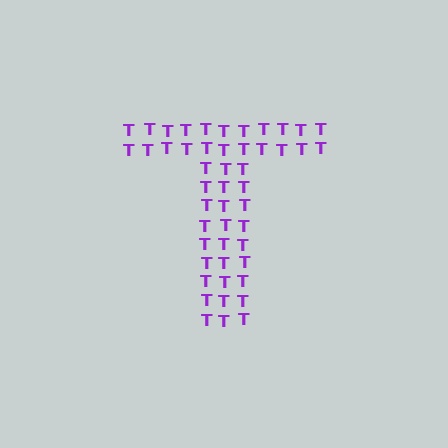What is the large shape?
The large shape is the letter T.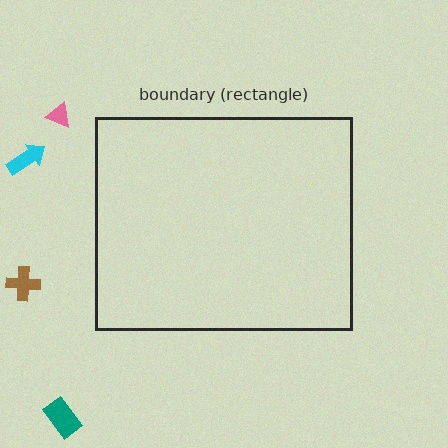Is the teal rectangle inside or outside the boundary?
Outside.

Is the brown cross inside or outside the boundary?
Outside.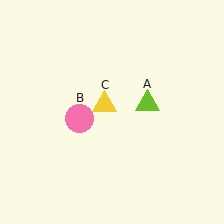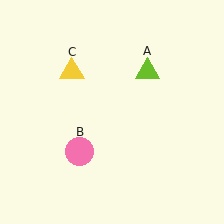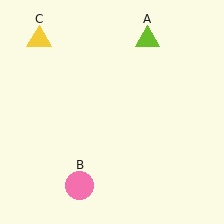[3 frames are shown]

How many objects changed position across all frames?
3 objects changed position: lime triangle (object A), pink circle (object B), yellow triangle (object C).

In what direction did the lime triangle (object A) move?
The lime triangle (object A) moved up.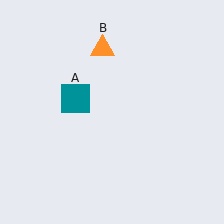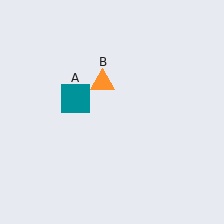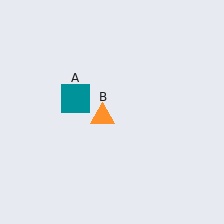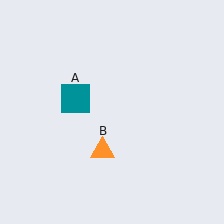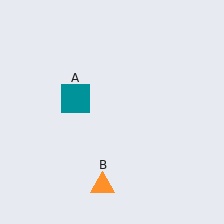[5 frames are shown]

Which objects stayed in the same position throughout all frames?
Teal square (object A) remained stationary.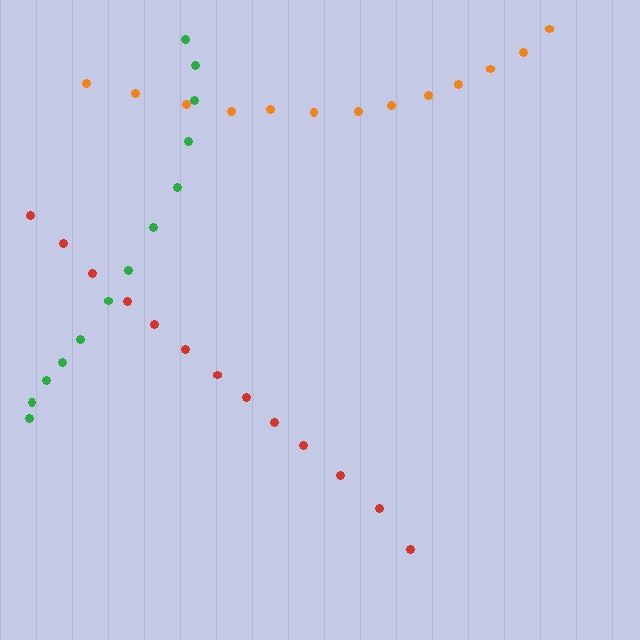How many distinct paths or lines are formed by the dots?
There are 3 distinct paths.